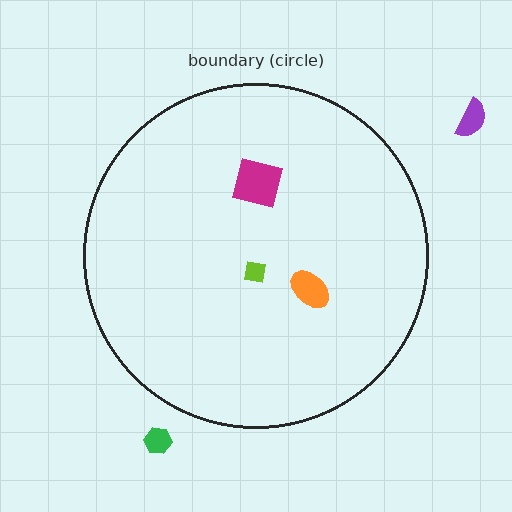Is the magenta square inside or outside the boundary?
Inside.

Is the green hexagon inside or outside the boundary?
Outside.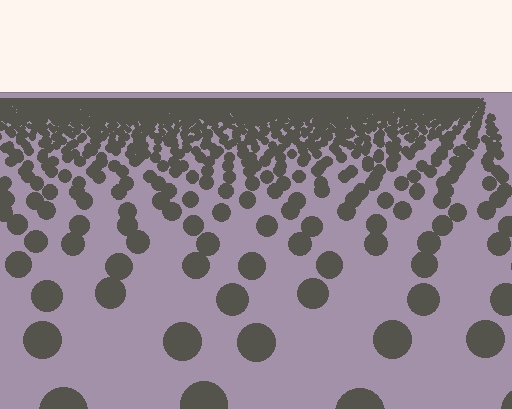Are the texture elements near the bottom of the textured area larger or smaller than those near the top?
Larger. Near the bottom, elements are closer to the viewer and appear at a bigger on-screen size.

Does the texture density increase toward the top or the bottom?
Density increases toward the top.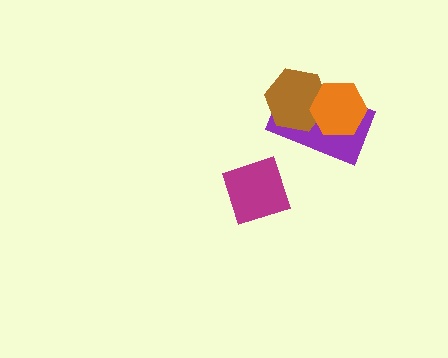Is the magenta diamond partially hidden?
No, no other shape covers it.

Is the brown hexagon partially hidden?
Yes, it is partially covered by another shape.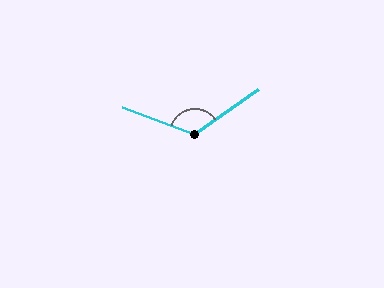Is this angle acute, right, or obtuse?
It is obtuse.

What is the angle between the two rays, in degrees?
Approximately 125 degrees.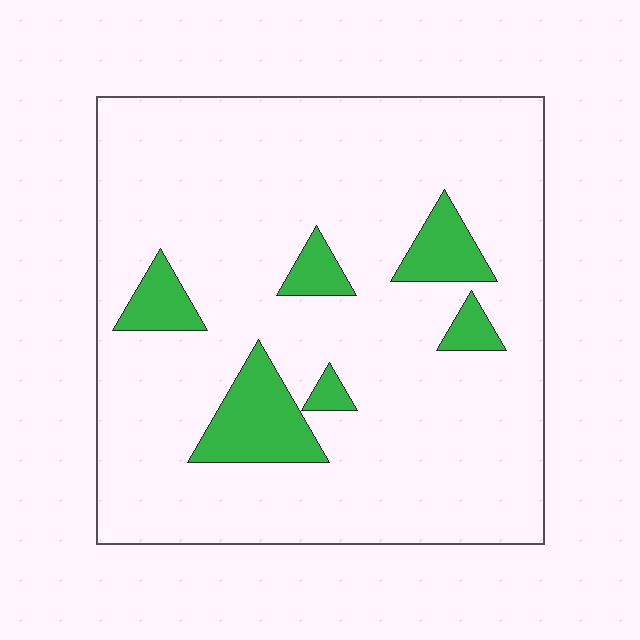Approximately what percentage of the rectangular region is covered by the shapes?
Approximately 10%.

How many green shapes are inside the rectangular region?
6.